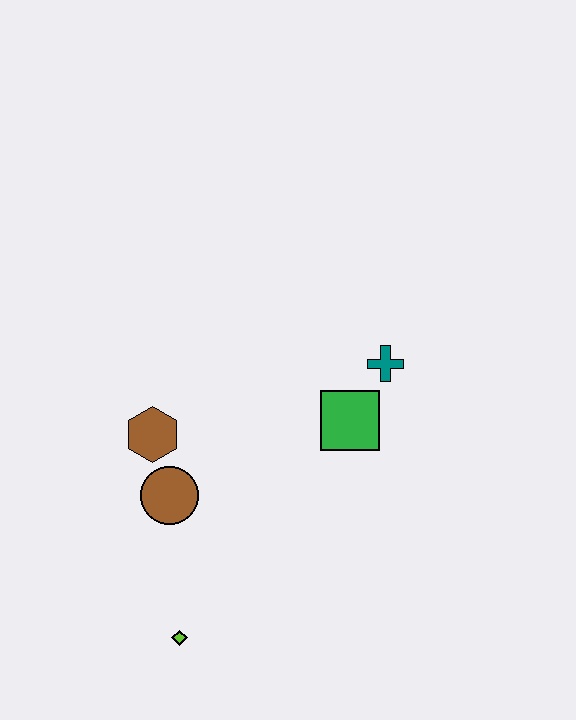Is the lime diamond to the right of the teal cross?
No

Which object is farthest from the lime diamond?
The teal cross is farthest from the lime diamond.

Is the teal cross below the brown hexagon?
No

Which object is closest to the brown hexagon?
The brown circle is closest to the brown hexagon.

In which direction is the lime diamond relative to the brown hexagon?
The lime diamond is below the brown hexagon.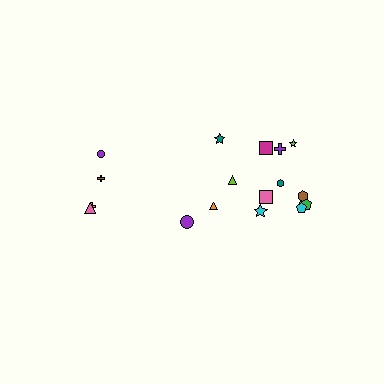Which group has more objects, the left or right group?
The right group.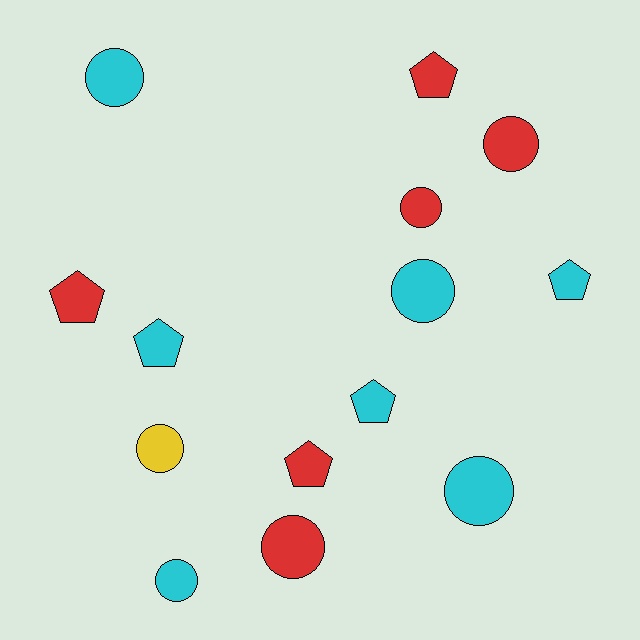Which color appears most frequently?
Cyan, with 7 objects.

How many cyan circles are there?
There are 4 cyan circles.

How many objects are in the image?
There are 14 objects.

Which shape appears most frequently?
Circle, with 8 objects.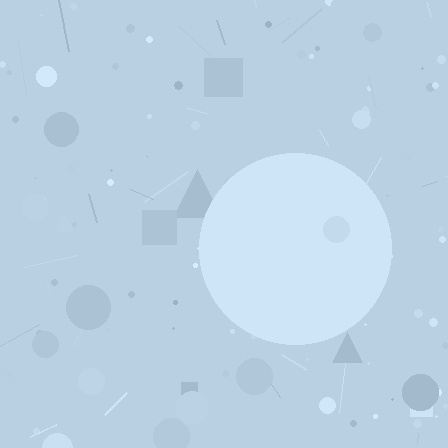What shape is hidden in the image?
A circle is hidden in the image.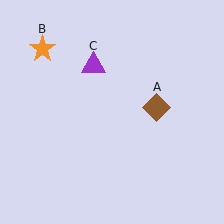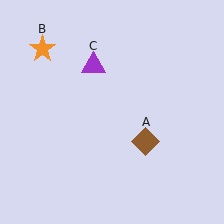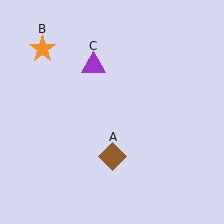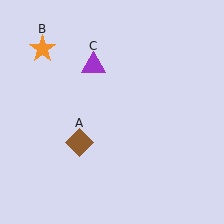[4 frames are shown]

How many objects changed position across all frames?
1 object changed position: brown diamond (object A).